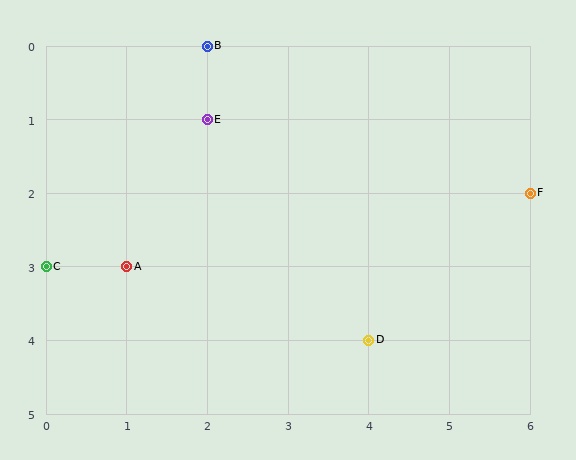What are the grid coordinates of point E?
Point E is at grid coordinates (2, 1).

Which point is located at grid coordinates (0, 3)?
Point C is at (0, 3).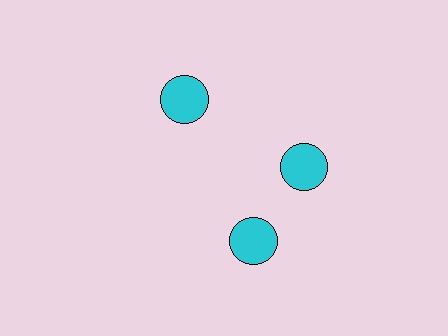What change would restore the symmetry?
The symmetry would be restored by rotating it back into even spacing with its neighbors so that all 3 circles sit at equal angles and equal distance from the center.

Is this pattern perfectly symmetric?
No. The 3 cyan circles are arranged in a ring, but one element near the 7 o'clock position is rotated out of alignment along the ring, breaking the 3-fold rotational symmetry.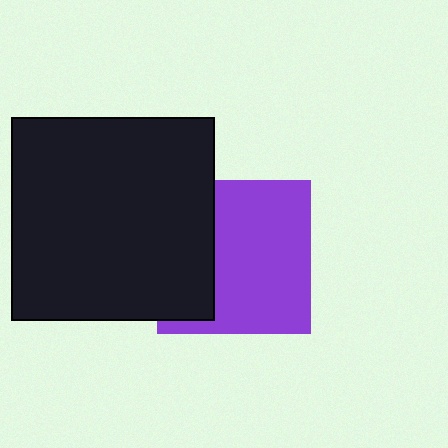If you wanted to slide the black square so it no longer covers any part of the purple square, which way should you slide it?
Slide it left — that is the most direct way to separate the two shapes.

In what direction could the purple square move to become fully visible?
The purple square could move right. That would shift it out from behind the black square entirely.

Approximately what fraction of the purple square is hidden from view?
Roughly 35% of the purple square is hidden behind the black square.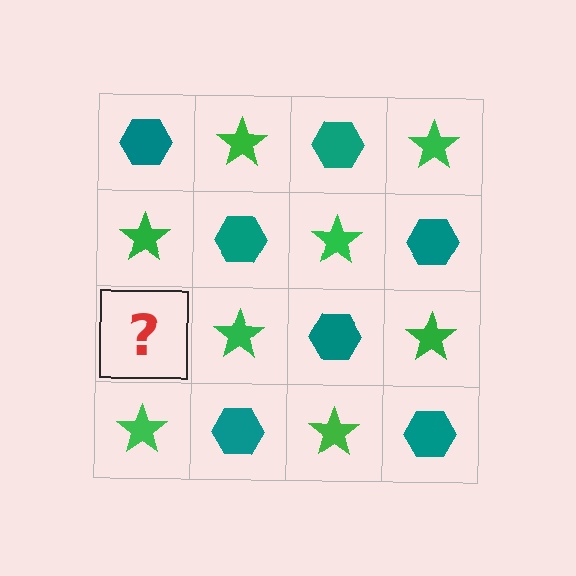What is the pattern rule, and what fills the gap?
The rule is that it alternates teal hexagon and green star in a checkerboard pattern. The gap should be filled with a teal hexagon.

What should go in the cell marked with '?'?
The missing cell should contain a teal hexagon.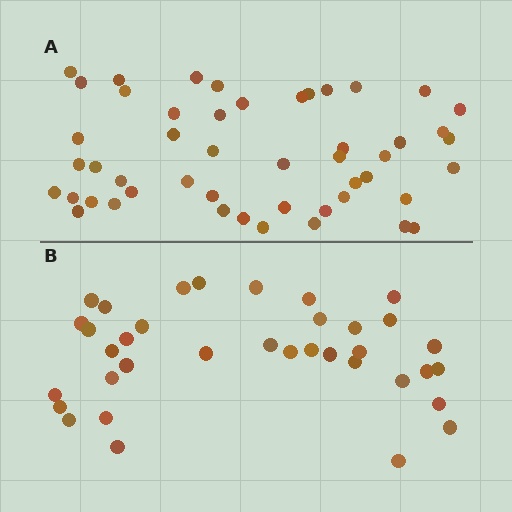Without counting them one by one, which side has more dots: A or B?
Region A (the top region) has more dots.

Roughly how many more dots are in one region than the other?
Region A has approximately 15 more dots than region B.